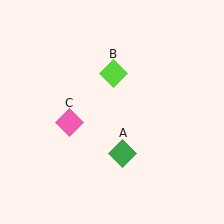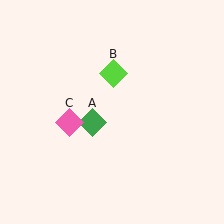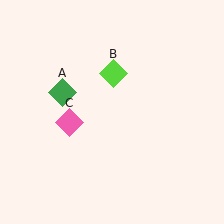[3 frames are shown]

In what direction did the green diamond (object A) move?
The green diamond (object A) moved up and to the left.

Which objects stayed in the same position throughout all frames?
Lime diamond (object B) and pink diamond (object C) remained stationary.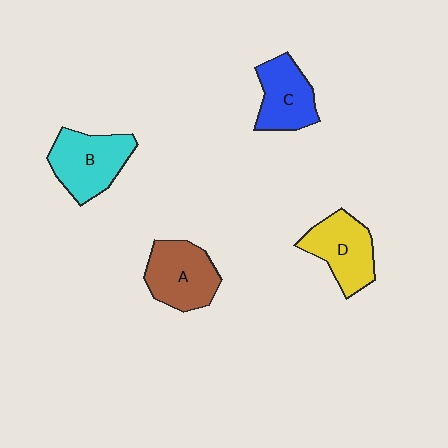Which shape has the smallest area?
Shape C (blue).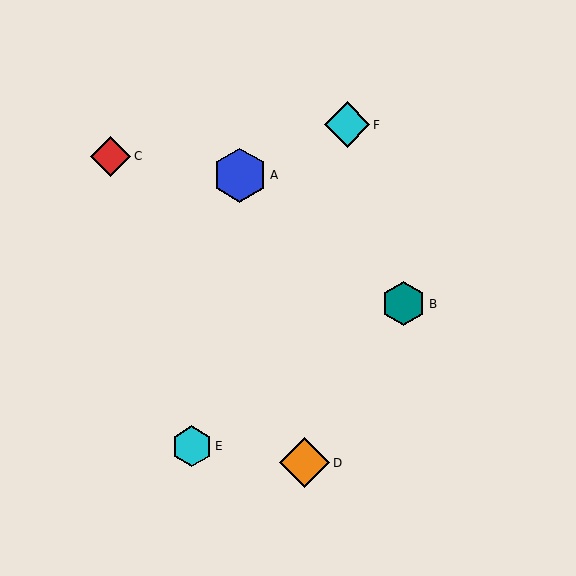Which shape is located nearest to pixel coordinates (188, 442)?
The cyan hexagon (labeled E) at (192, 446) is nearest to that location.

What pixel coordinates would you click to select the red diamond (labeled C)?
Click at (111, 156) to select the red diamond C.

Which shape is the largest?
The blue hexagon (labeled A) is the largest.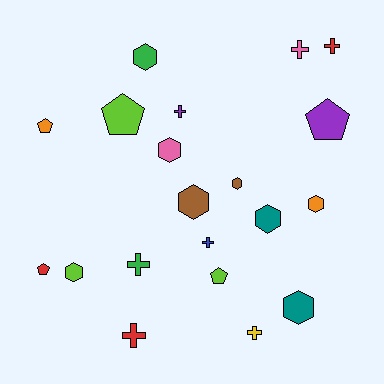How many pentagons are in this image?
There are 5 pentagons.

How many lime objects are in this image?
There are 3 lime objects.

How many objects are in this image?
There are 20 objects.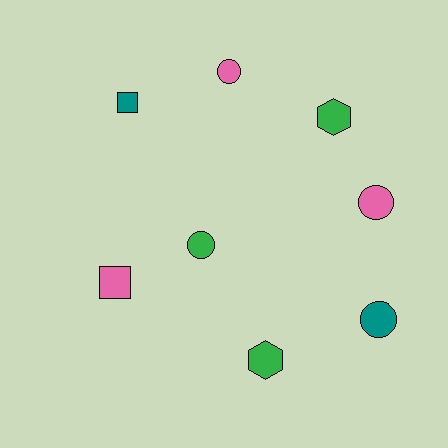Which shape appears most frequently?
Circle, with 4 objects.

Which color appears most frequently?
Green, with 3 objects.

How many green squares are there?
There are no green squares.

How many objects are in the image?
There are 8 objects.